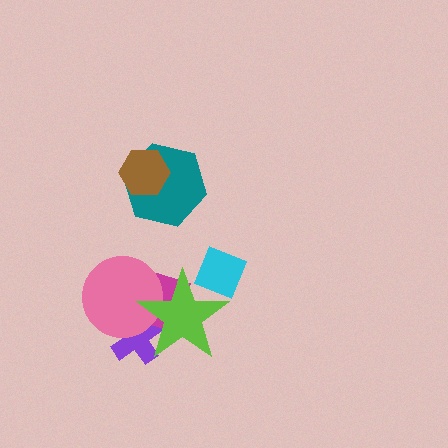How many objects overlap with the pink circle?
3 objects overlap with the pink circle.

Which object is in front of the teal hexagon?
The brown hexagon is in front of the teal hexagon.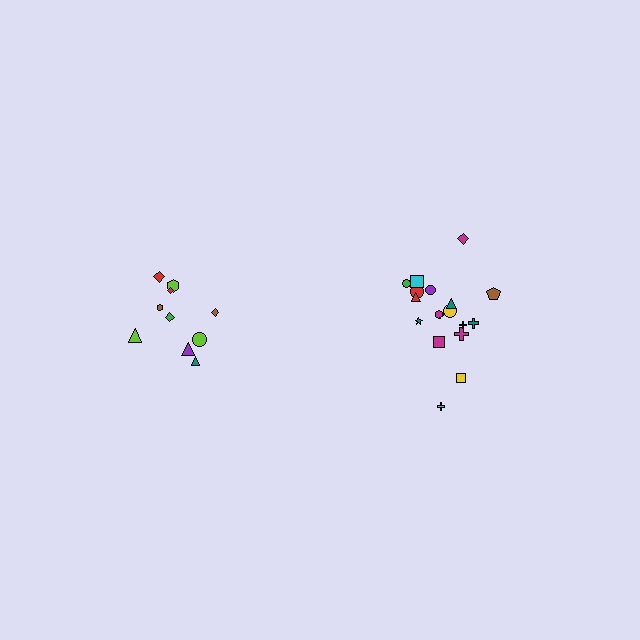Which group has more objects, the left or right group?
The right group.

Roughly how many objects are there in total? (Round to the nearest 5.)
Roughly 30 objects in total.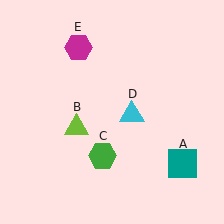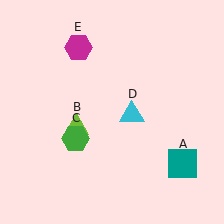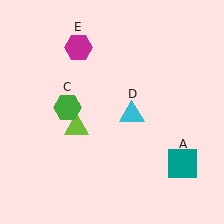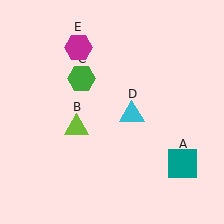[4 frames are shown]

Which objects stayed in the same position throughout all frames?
Teal square (object A) and lime triangle (object B) and cyan triangle (object D) and magenta hexagon (object E) remained stationary.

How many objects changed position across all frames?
1 object changed position: green hexagon (object C).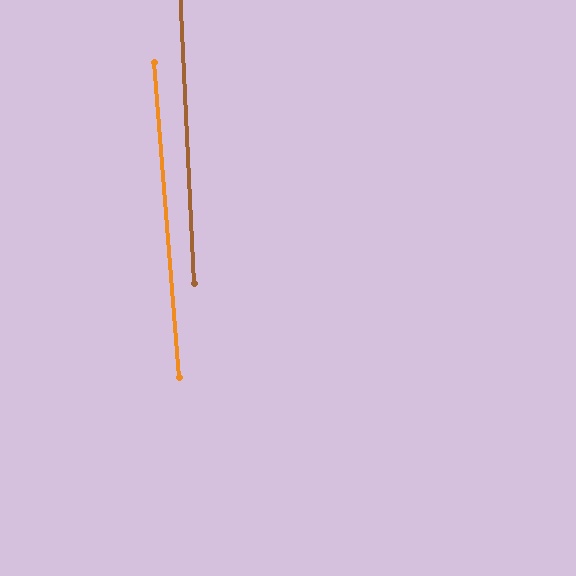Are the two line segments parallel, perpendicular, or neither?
Parallel — their directions differ by only 1.7°.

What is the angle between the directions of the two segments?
Approximately 2 degrees.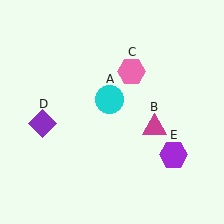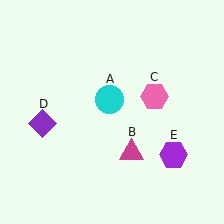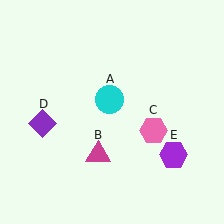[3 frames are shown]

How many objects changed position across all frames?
2 objects changed position: magenta triangle (object B), pink hexagon (object C).